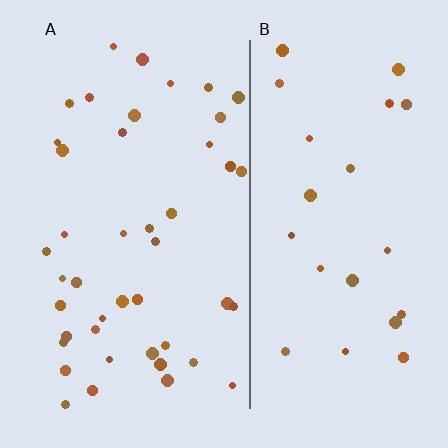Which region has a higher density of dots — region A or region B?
A (the left).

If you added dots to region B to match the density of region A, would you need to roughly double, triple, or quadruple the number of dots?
Approximately double.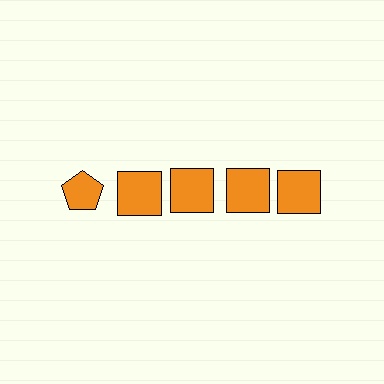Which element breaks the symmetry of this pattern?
The orange pentagon in the top row, leftmost column breaks the symmetry. All other shapes are orange squares.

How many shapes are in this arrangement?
There are 5 shapes arranged in a grid pattern.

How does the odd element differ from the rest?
It has a different shape: pentagon instead of square.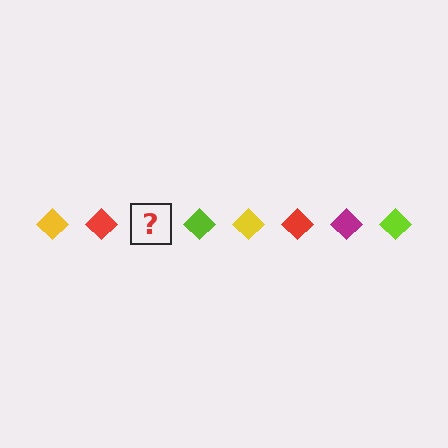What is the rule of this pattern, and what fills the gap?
The rule is that the pattern cycles through yellow, red, magenta, lime diamonds. The gap should be filled with a magenta diamond.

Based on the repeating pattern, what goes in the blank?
The blank should be a magenta diamond.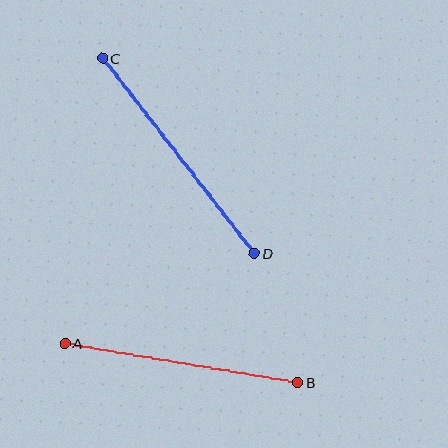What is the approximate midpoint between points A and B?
The midpoint is at approximately (181, 363) pixels.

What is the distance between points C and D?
The distance is approximately 247 pixels.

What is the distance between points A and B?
The distance is approximately 236 pixels.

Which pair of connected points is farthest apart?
Points C and D are farthest apart.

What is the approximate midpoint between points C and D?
The midpoint is at approximately (179, 156) pixels.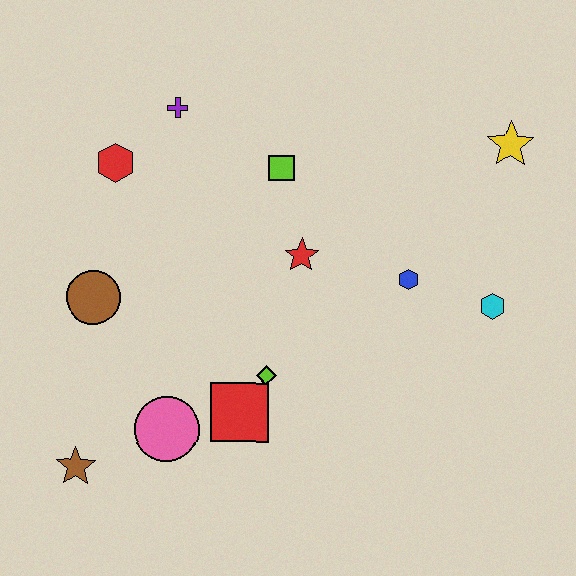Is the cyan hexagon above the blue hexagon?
No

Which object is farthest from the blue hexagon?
The brown star is farthest from the blue hexagon.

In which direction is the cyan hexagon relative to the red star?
The cyan hexagon is to the right of the red star.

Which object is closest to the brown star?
The pink circle is closest to the brown star.